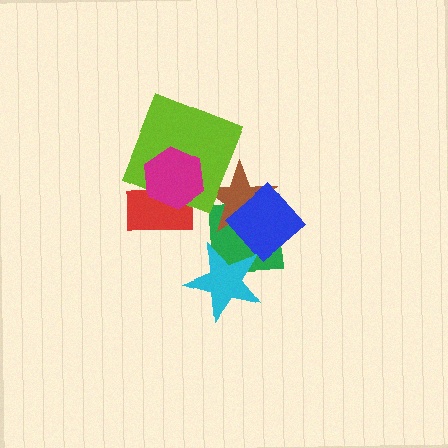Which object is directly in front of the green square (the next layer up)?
The brown star is directly in front of the green square.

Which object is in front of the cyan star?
The blue diamond is in front of the cyan star.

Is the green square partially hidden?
Yes, it is partially covered by another shape.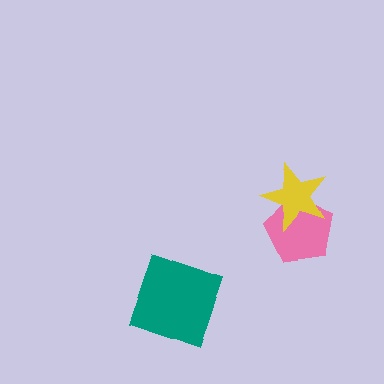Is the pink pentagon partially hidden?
Yes, it is partially covered by another shape.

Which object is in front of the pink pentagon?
The yellow star is in front of the pink pentagon.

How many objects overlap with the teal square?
0 objects overlap with the teal square.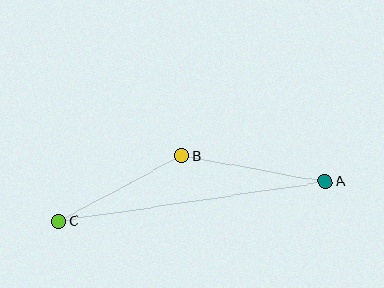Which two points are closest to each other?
Points B and C are closest to each other.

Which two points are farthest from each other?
Points A and C are farthest from each other.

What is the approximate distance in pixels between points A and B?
The distance between A and B is approximately 146 pixels.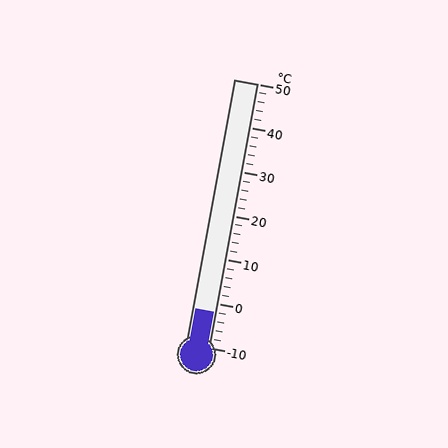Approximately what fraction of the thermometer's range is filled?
The thermometer is filled to approximately 15% of its range.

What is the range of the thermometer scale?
The thermometer scale ranges from -10°C to 50°C.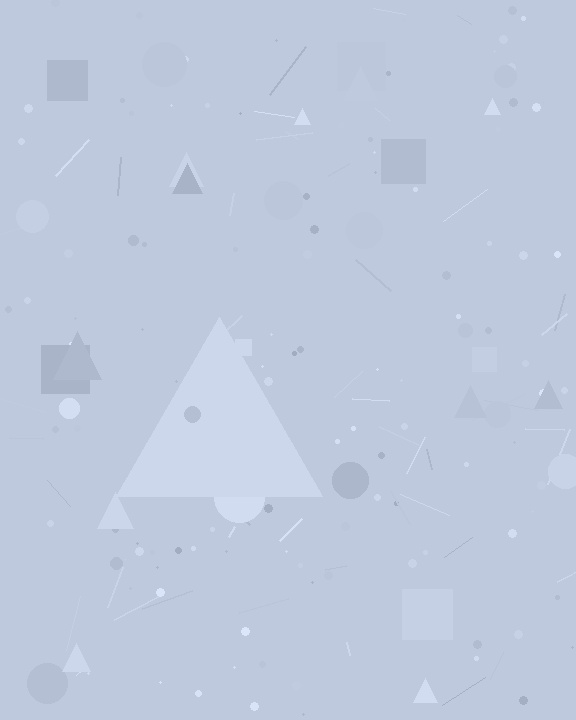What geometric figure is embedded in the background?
A triangle is embedded in the background.